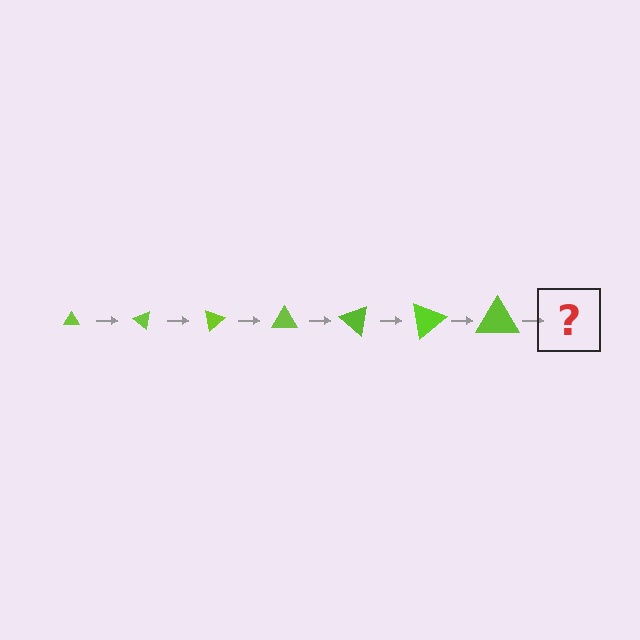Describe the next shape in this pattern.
It should be a triangle, larger than the previous one and rotated 280 degrees from the start.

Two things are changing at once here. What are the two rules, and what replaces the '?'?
The two rules are that the triangle grows larger each step and it rotates 40 degrees each step. The '?' should be a triangle, larger than the previous one and rotated 280 degrees from the start.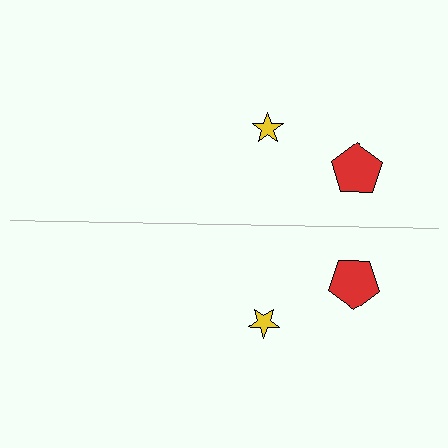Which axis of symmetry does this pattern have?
The pattern has a horizontal axis of symmetry running through the center of the image.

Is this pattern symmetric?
Yes, this pattern has bilateral (reflection) symmetry.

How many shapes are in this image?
There are 4 shapes in this image.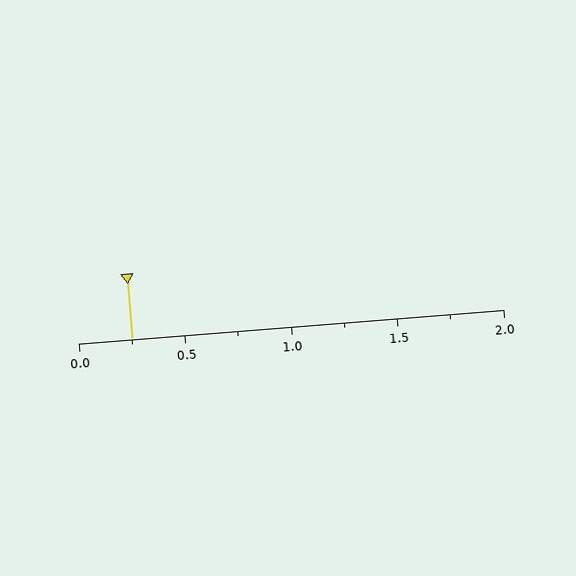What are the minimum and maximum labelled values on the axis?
The axis runs from 0.0 to 2.0.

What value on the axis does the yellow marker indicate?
The marker indicates approximately 0.25.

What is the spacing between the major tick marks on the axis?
The major ticks are spaced 0.5 apart.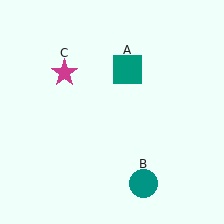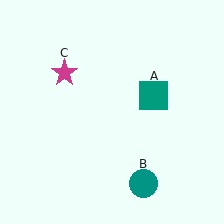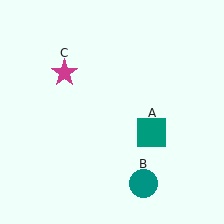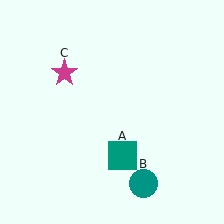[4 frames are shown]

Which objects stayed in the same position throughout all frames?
Teal circle (object B) and magenta star (object C) remained stationary.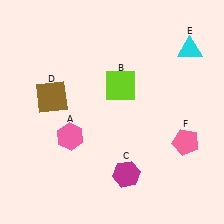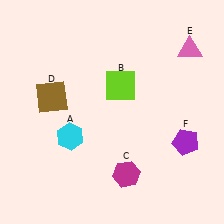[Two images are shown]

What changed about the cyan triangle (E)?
In Image 1, E is cyan. In Image 2, it changed to pink.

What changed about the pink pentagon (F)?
In Image 1, F is pink. In Image 2, it changed to purple.